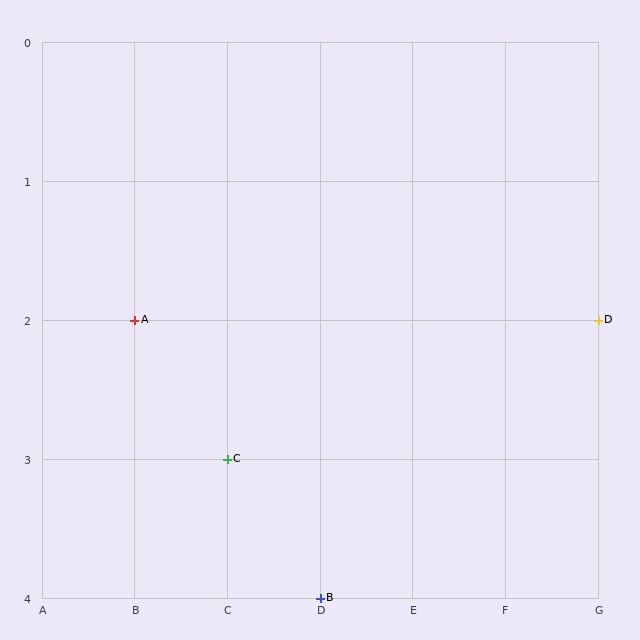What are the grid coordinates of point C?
Point C is at grid coordinates (C, 3).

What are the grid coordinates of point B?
Point B is at grid coordinates (D, 4).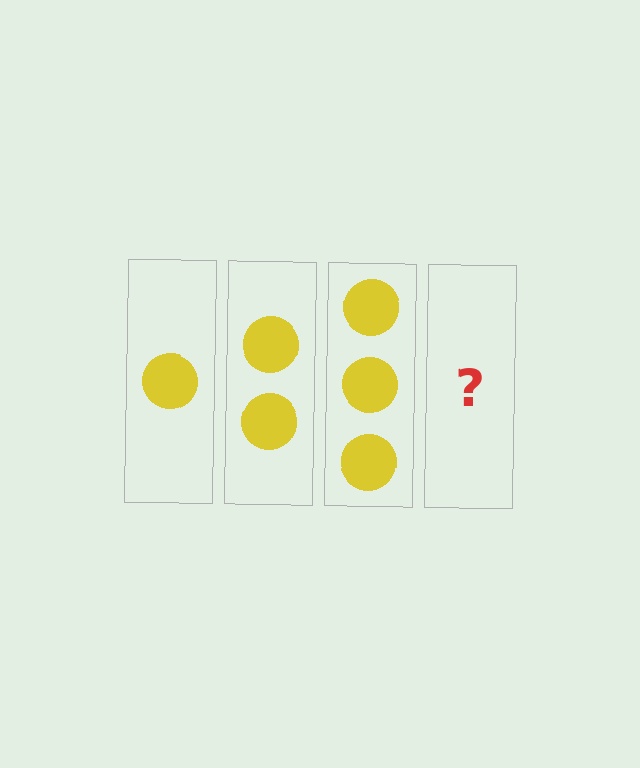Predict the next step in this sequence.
The next step is 4 circles.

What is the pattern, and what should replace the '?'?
The pattern is that each step adds one more circle. The '?' should be 4 circles.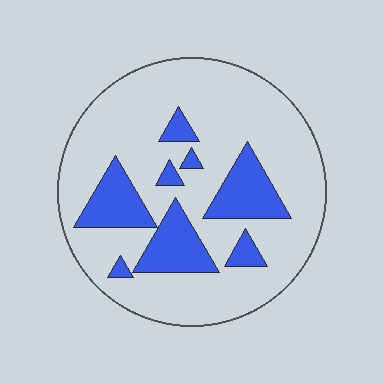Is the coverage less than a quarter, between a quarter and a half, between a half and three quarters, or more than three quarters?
Less than a quarter.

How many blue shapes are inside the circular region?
8.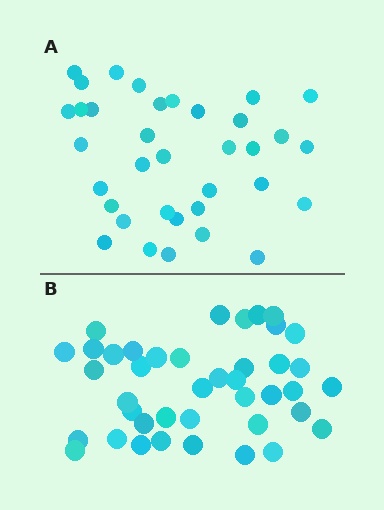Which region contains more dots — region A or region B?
Region B (the bottom region) has more dots.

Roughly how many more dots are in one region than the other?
Region B has about 6 more dots than region A.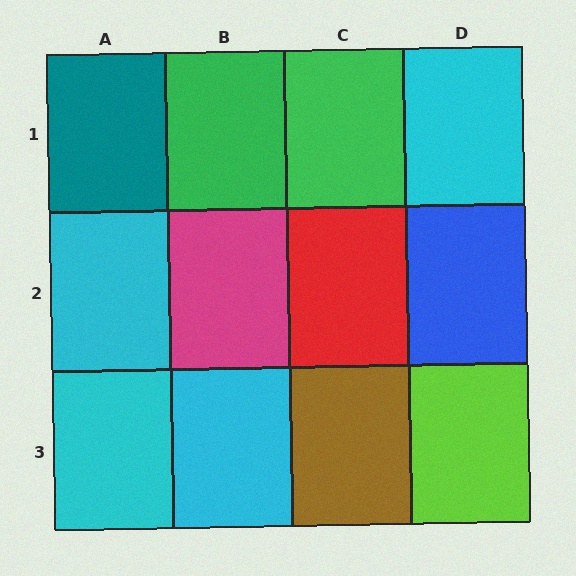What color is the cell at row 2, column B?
Magenta.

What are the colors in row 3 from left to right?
Cyan, cyan, brown, lime.